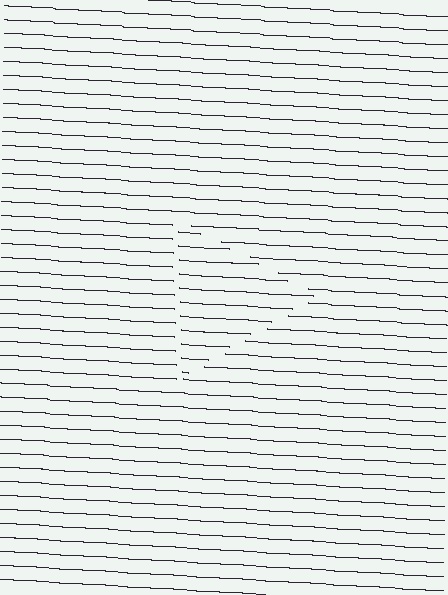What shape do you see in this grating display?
An illusory triangle. The interior of the shape contains the same grating, shifted by half a period — the contour is defined by the phase discontinuity where line-ends from the inner and outer gratings abut.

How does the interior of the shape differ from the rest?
The interior of the shape contains the same grating, shifted by half a period — the contour is defined by the phase discontinuity where line-ends from the inner and outer gratings abut.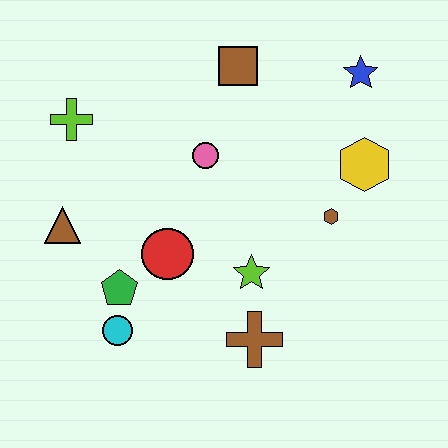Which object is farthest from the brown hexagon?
The lime cross is farthest from the brown hexagon.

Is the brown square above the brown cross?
Yes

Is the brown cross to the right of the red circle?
Yes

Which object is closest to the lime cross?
The brown triangle is closest to the lime cross.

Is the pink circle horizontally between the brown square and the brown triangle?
Yes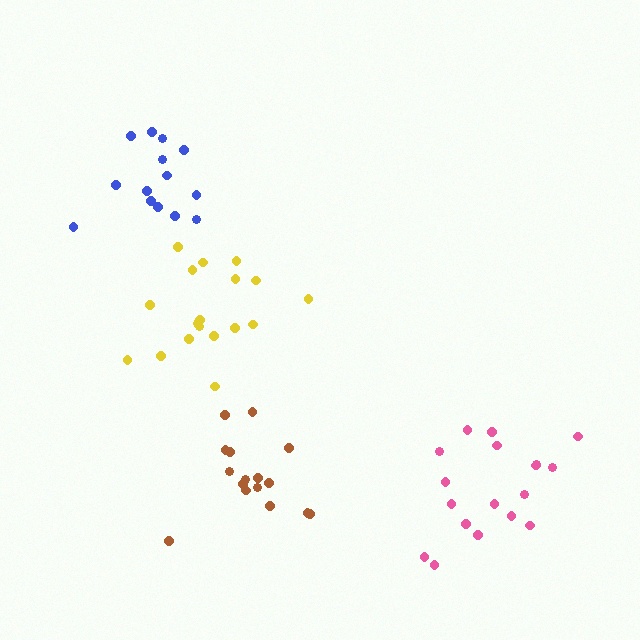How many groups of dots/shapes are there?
There are 4 groups.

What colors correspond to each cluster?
The clusters are colored: brown, yellow, pink, blue.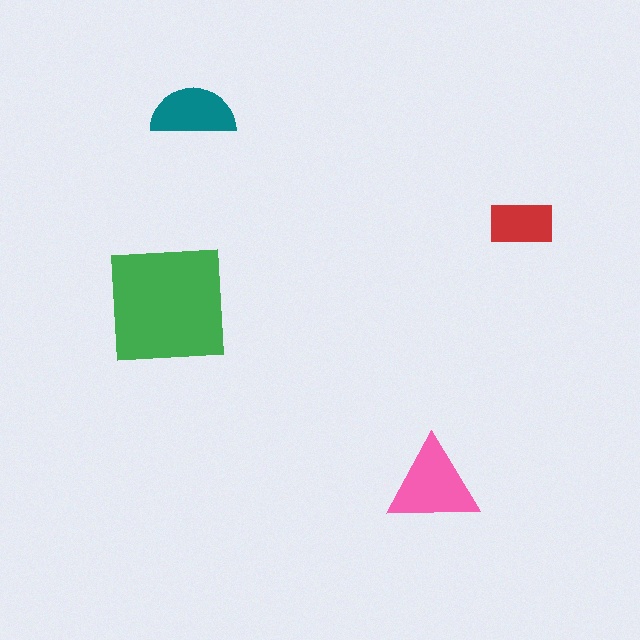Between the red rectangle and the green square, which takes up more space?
The green square.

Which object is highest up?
The teal semicircle is topmost.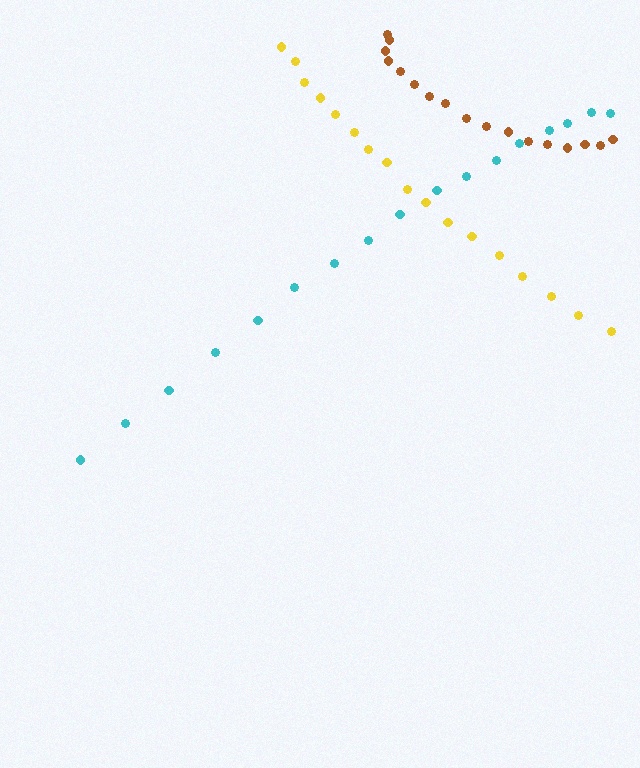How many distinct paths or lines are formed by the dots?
There are 3 distinct paths.